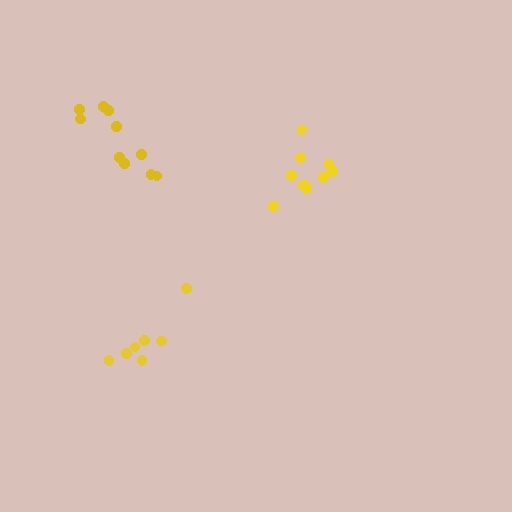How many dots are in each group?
Group 1: 10 dots, Group 2: 10 dots, Group 3: 7 dots (27 total).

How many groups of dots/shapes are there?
There are 3 groups.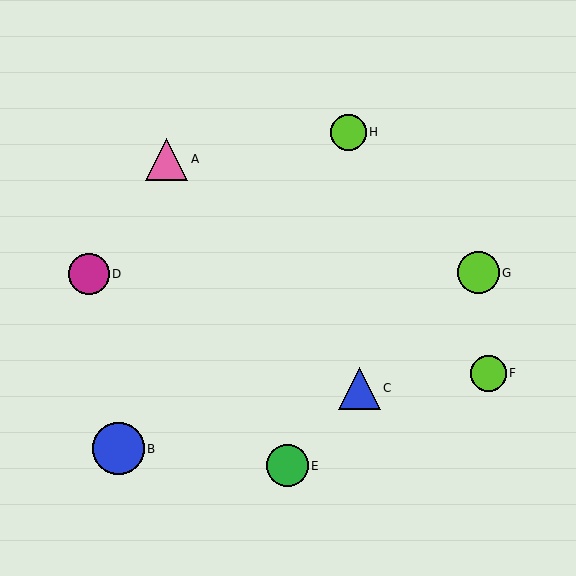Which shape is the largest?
The blue circle (labeled B) is the largest.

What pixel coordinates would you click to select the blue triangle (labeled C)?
Click at (359, 388) to select the blue triangle C.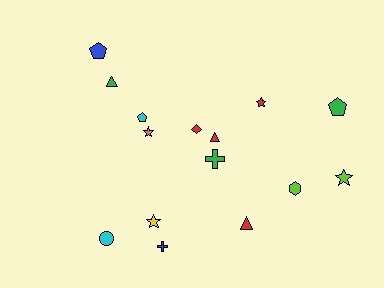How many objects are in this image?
There are 15 objects.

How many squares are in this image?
There are no squares.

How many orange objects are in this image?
There are no orange objects.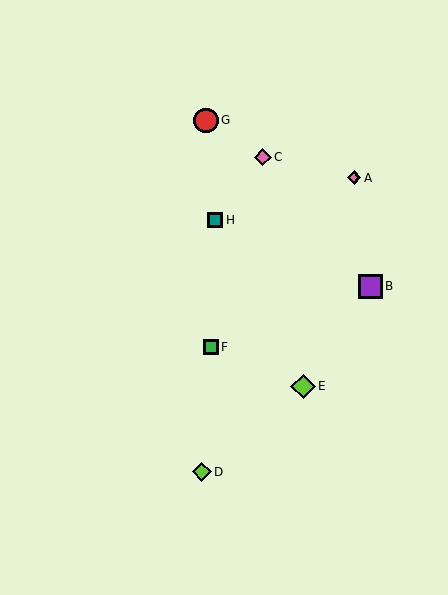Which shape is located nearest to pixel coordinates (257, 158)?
The pink diamond (labeled C) at (263, 157) is nearest to that location.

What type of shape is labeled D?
Shape D is a lime diamond.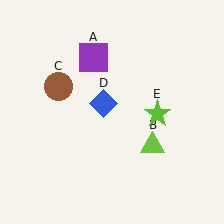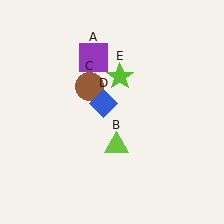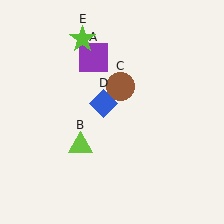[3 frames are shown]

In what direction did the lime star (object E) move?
The lime star (object E) moved up and to the left.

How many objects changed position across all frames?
3 objects changed position: lime triangle (object B), brown circle (object C), lime star (object E).